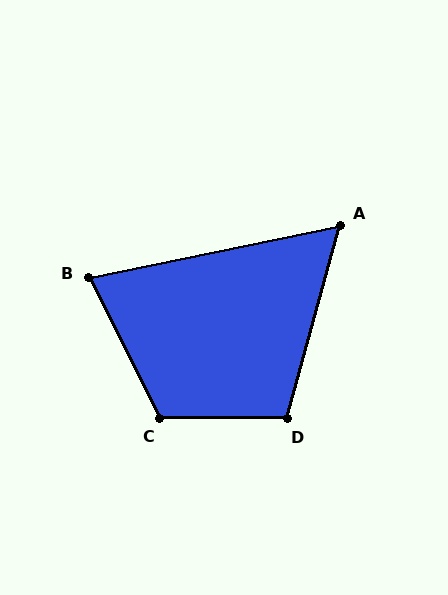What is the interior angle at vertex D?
Approximately 105 degrees (obtuse).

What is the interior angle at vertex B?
Approximately 75 degrees (acute).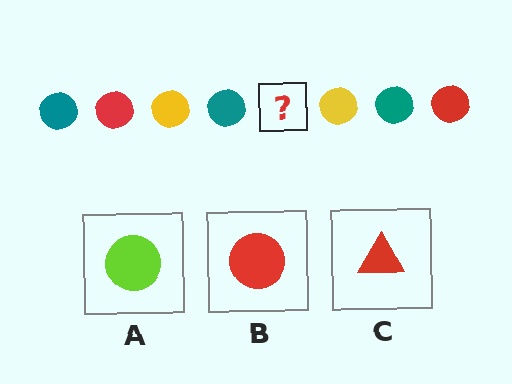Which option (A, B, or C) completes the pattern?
B.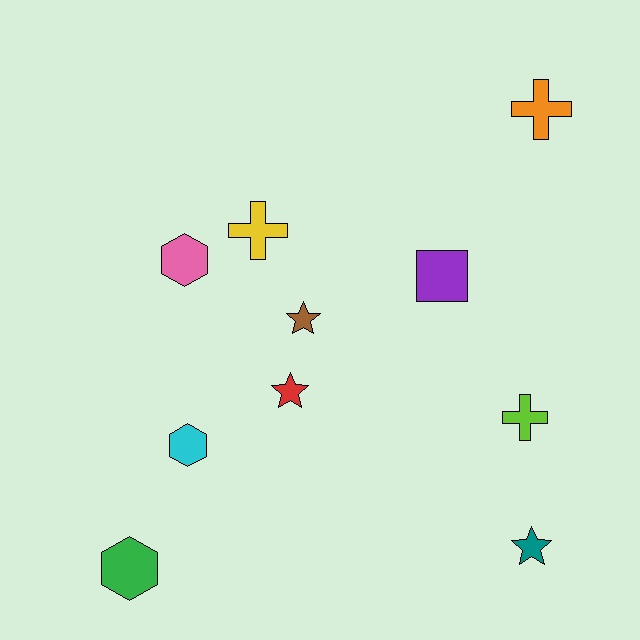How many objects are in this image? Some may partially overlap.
There are 10 objects.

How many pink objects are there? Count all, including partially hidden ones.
There is 1 pink object.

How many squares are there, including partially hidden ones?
There is 1 square.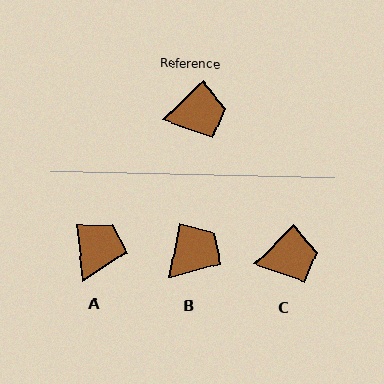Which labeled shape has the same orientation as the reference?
C.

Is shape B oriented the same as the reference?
No, it is off by about 34 degrees.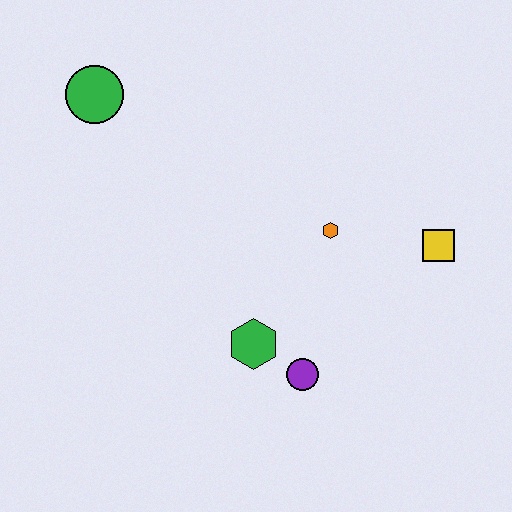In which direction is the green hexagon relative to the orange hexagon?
The green hexagon is below the orange hexagon.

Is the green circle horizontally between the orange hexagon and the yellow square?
No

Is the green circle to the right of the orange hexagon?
No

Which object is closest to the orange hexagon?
The yellow square is closest to the orange hexagon.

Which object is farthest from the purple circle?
The green circle is farthest from the purple circle.